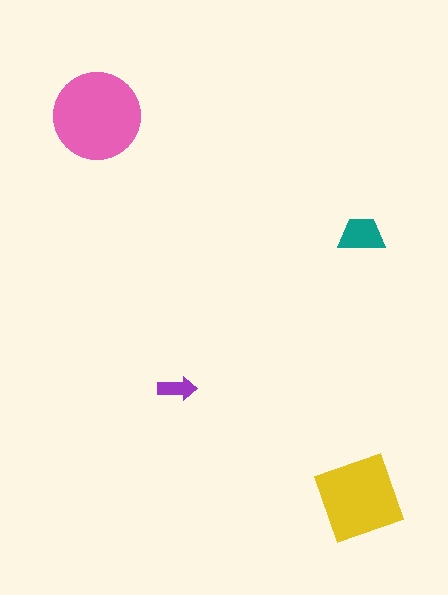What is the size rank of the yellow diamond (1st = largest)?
2nd.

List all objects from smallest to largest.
The purple arrow, the teal trapezoid, the yellow diamond, the pink circle.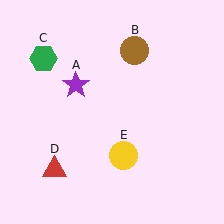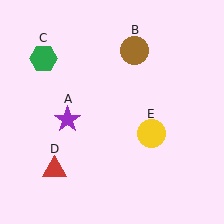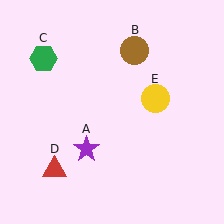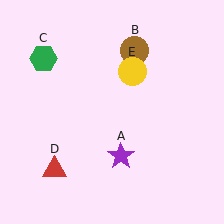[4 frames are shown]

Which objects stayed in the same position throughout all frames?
Brown circle (object B) and green hexagon (object C) and red triangle (object D) remained stationary.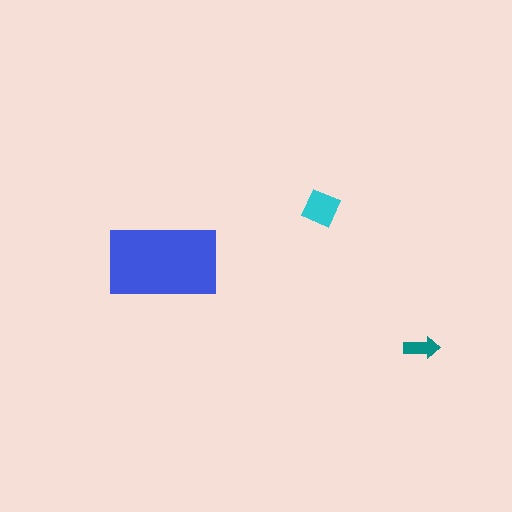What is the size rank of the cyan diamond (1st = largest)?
2nd.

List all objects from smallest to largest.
The teal arrow, the cyan diamond, the blue rectangle.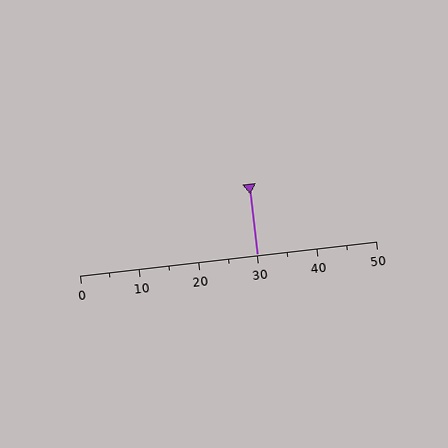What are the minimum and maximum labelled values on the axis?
The axis runs from 0 to 50.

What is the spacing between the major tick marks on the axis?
The major ticks are spaced 10 apart.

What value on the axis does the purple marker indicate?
The marker indicates approximately 30.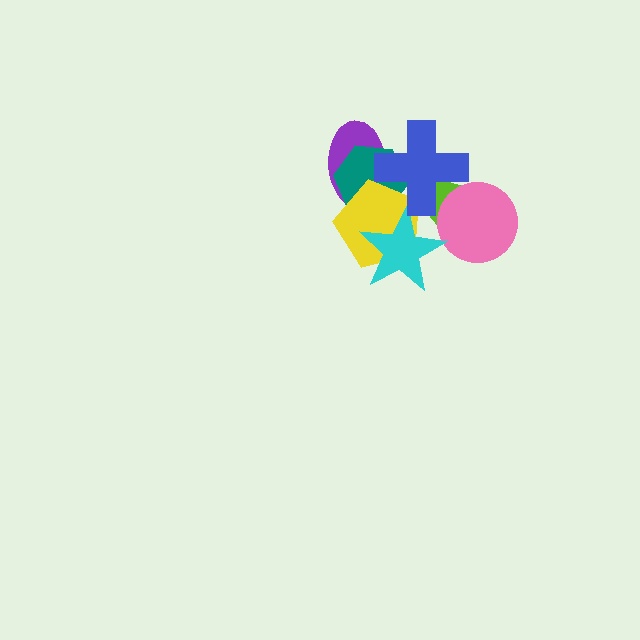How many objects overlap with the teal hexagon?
3 objects overlap with the teal hexagon.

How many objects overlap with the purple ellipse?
3 objects overlap with the purple ellipse.